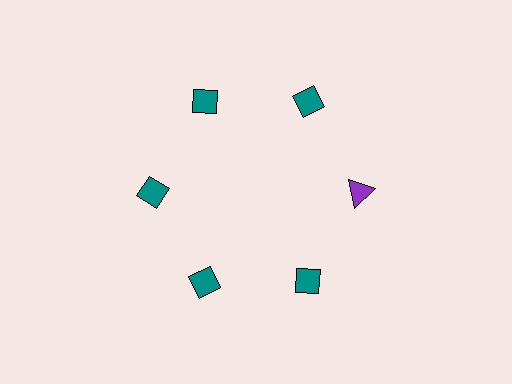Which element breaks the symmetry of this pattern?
The purple triangle at roughly the 3 o'clock position breaks the symmetry. All other shapes are teal diamonds.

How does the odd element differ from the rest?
It differs in both color (purple instead of teal) and shape (triangle instead of diamond).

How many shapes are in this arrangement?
There are 6 shapes arranged in a ring pattern.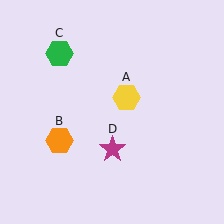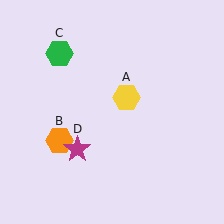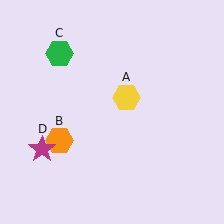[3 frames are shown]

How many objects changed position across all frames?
1 object changed position: magenta star (object D).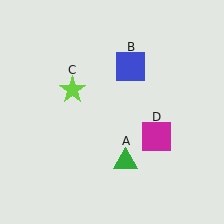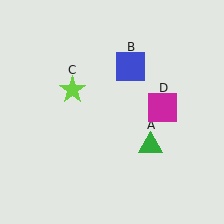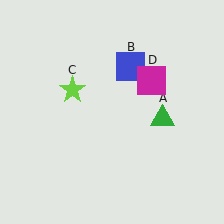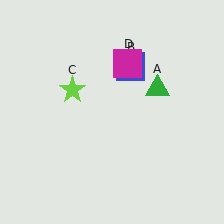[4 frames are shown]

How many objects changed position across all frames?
2 objects changed position: green triangle (object A), magenta square (object D).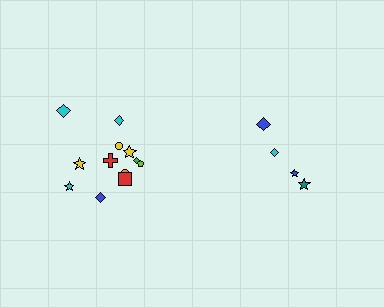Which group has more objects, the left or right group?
The left group.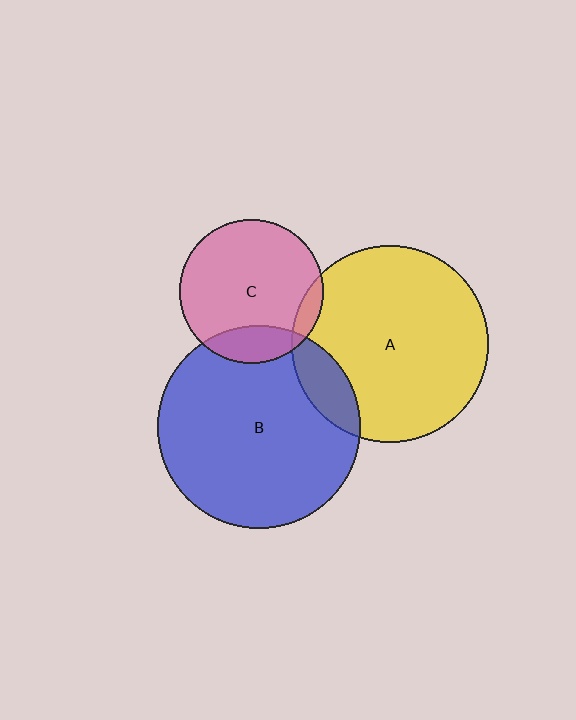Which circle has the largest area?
Circle B (blue).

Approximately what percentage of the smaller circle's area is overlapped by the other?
Approximately 15%.